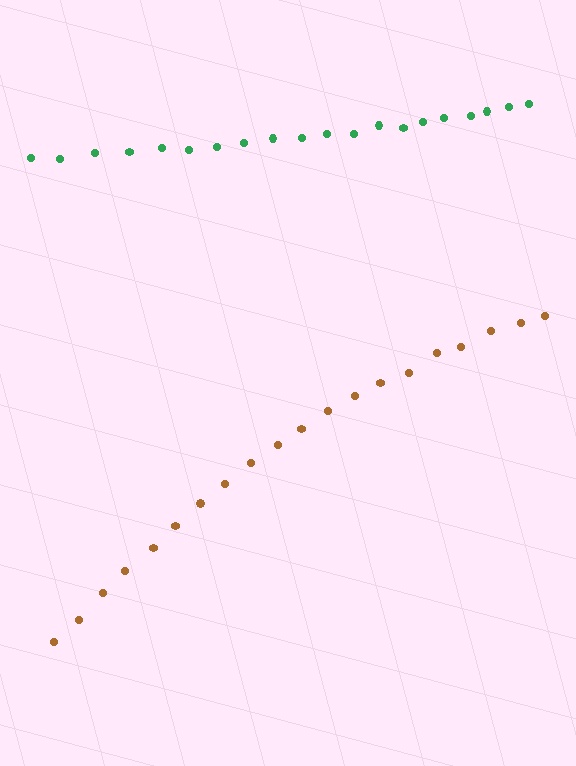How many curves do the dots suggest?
There are 2 distinct paths.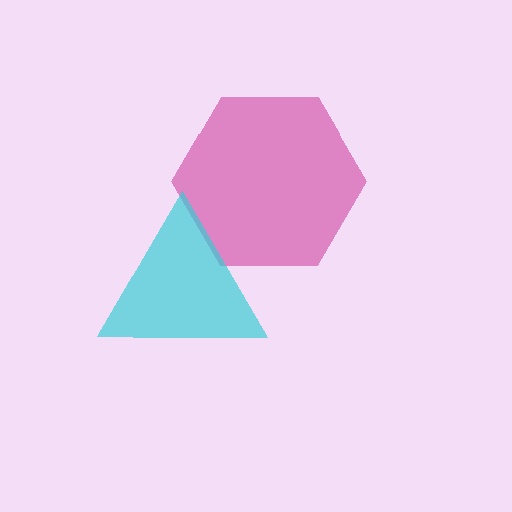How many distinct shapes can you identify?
There are 2 distinct shapes: a magenta hexagon, a cyan triangle.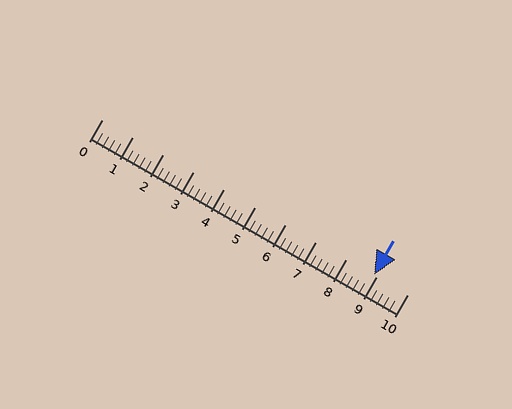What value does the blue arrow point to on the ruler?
The blue arrow points to approximately 8.9.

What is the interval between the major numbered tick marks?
The major tick marks are spaced 1 units apart.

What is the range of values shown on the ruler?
The ruler shows values from 0 to 10.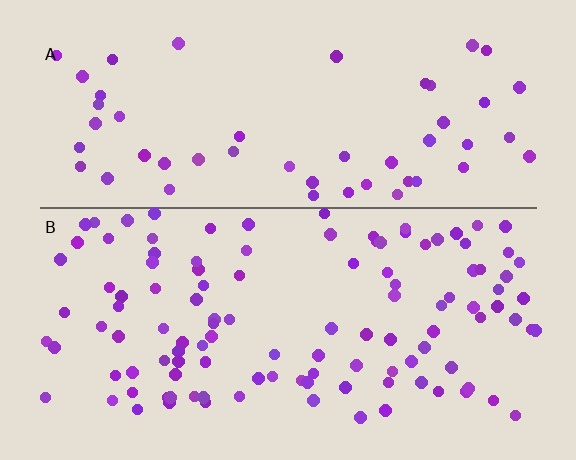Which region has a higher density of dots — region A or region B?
B (the bottom).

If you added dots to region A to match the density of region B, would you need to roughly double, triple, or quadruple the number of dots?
Approximately double.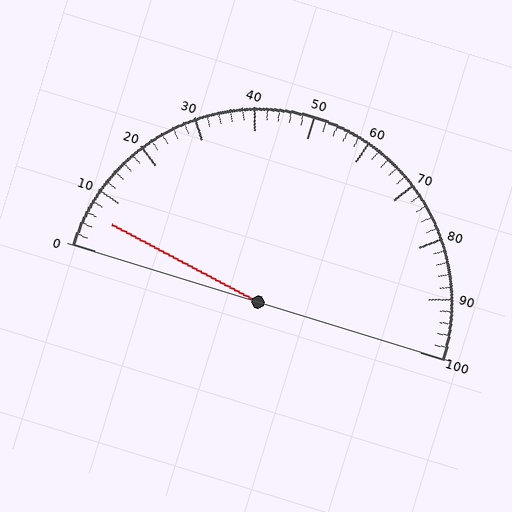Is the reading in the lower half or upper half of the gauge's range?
The reading is in the lower half of the range (0 to 100).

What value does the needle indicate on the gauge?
The needle indicates approximately 6.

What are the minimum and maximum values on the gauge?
The gauge ranges from 0 to 100.